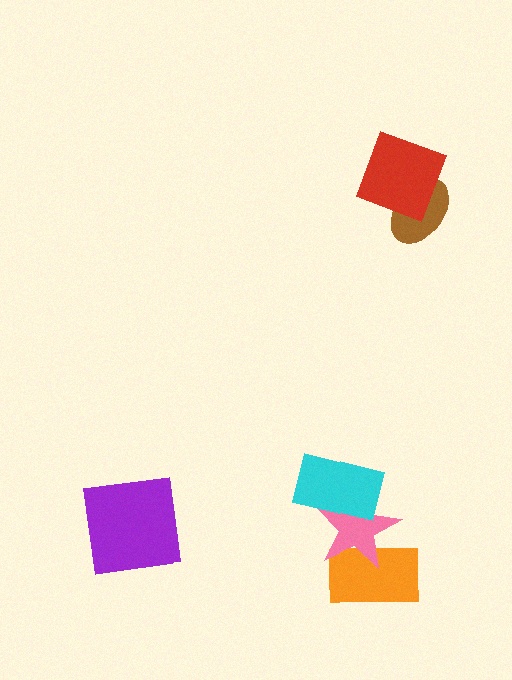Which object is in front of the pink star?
The cyan rectangle is in front of the pink star.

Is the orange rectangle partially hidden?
Yes, it is partially covered by another shape.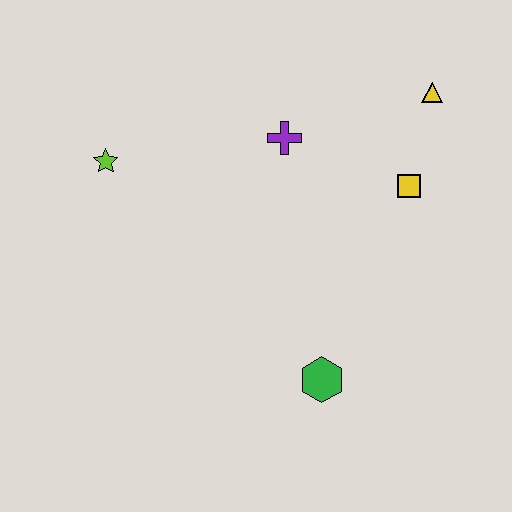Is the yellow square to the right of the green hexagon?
Yes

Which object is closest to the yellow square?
The yellow triangle is closest to the yellow square.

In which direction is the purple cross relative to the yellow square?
The purple cross is to the left of the yellow square.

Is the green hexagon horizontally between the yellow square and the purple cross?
Yes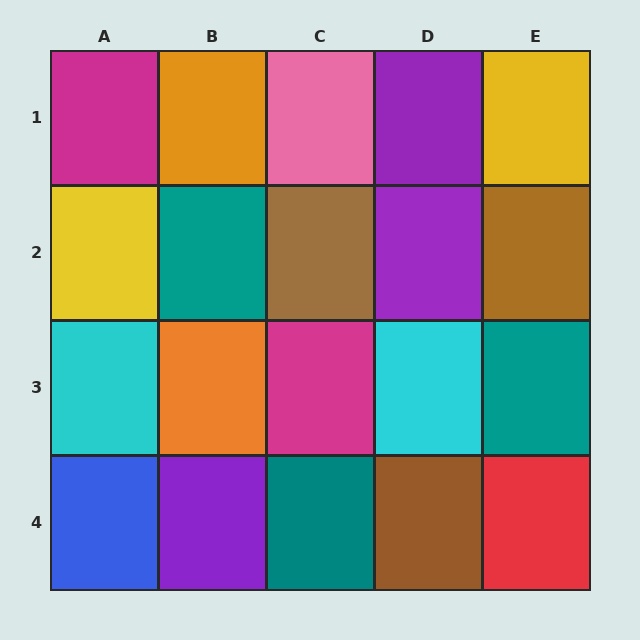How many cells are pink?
1 cell is pink.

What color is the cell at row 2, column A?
Yellow.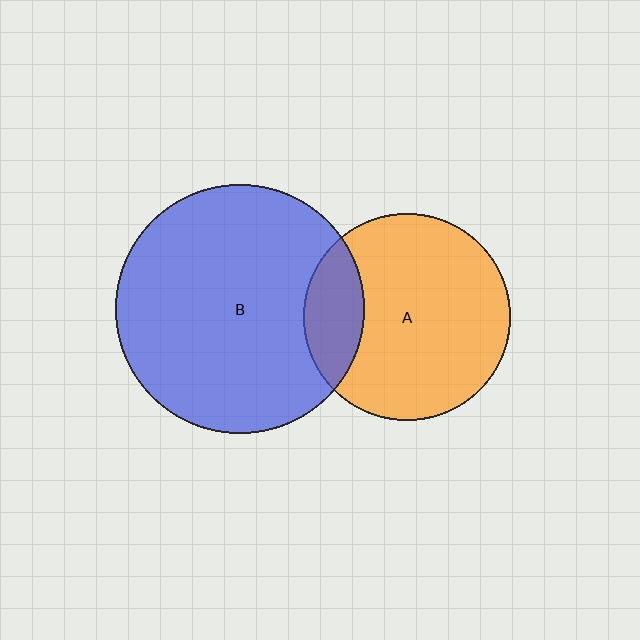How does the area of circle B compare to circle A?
Approximately 1.5 times.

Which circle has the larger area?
Circle B (blue).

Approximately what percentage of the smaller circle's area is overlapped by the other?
Approximately 20%.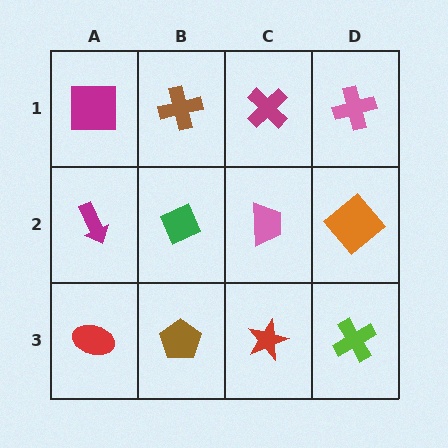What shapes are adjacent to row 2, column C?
A magenta cross (row 1, column C), a red star (row 3, column C), a green diamond (row 2, column B), an orange diamond (row 2, column D).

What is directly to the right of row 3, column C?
A lime cross.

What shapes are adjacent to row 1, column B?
A green diamond (row 2, column B), a magenta square (row 1, column A), a magenta cross (row 1, column C).